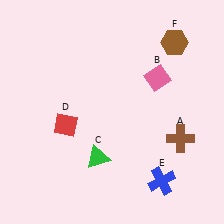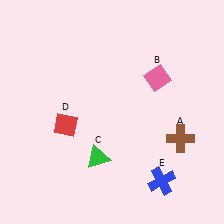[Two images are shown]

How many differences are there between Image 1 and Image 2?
There is 1 difference between the two images.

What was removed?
The brown hexagon (F) was removed in Image 2.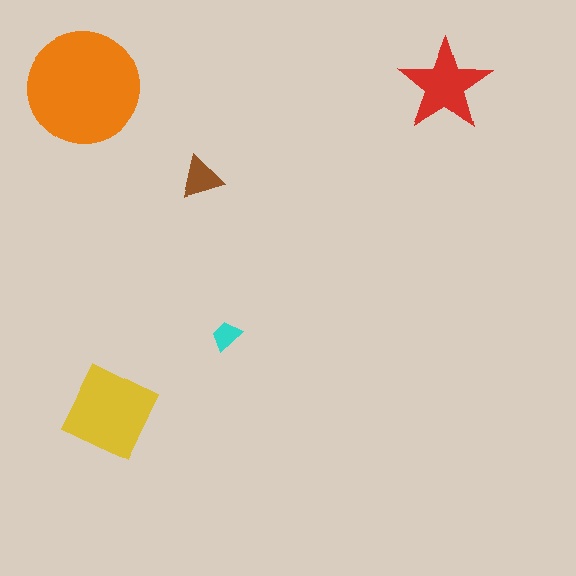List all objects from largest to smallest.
The orange circle, the yellow diamond, the red star, the brown triangle, the cyan trapezoid.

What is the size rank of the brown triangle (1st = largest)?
4th.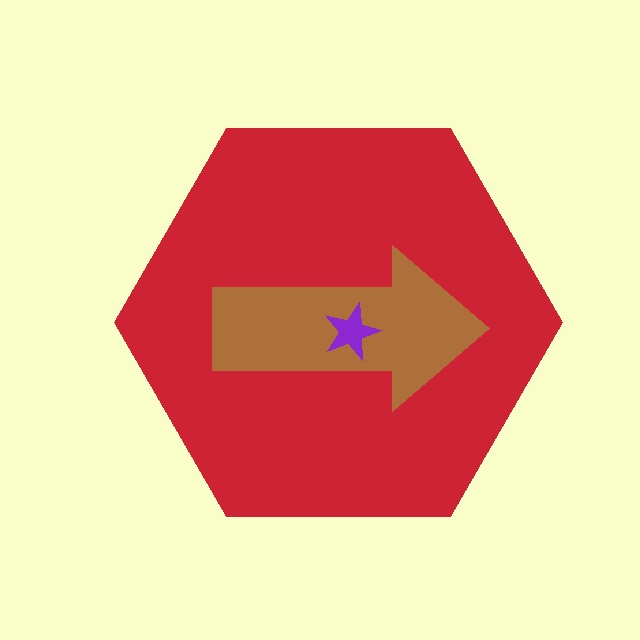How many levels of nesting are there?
3.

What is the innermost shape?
The purple star.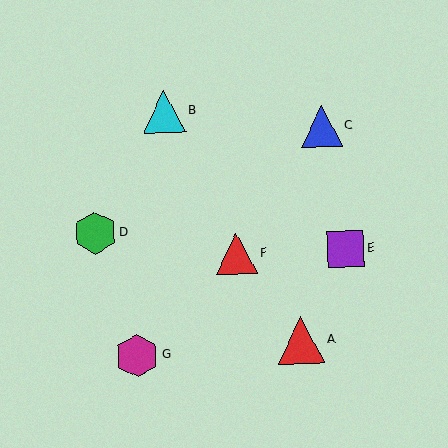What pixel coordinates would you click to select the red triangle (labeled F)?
Click at (236, 253) to select the red triangle F.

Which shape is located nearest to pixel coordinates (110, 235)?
The green hexagon (labeled D) at (95, 233) is nearest to that location.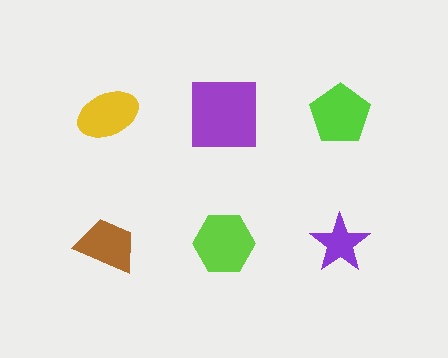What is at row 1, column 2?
A purple square.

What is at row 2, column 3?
A purple star.